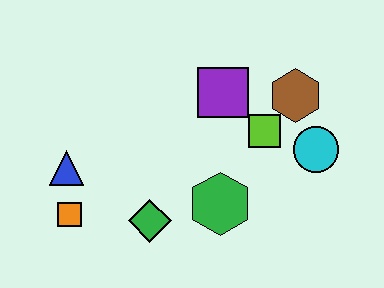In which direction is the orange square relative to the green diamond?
The orange square is to the left of the green diamond.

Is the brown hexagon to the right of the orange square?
Yes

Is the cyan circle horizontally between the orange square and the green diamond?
No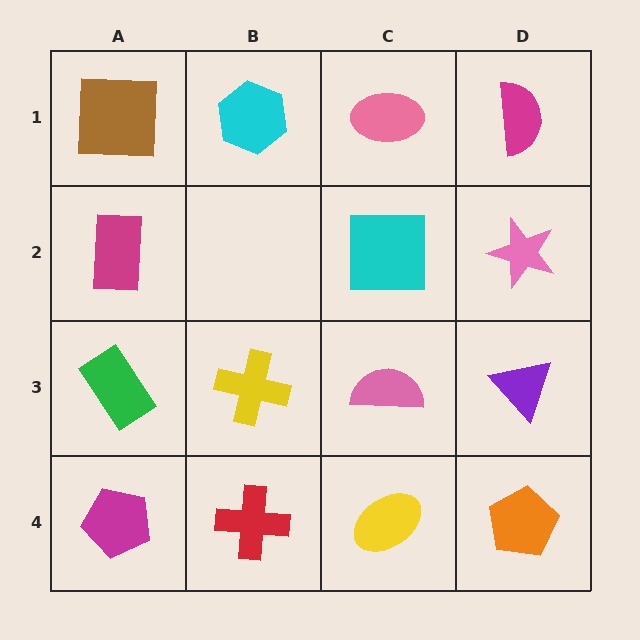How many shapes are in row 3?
4 shapes.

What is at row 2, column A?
A magenta rectangle.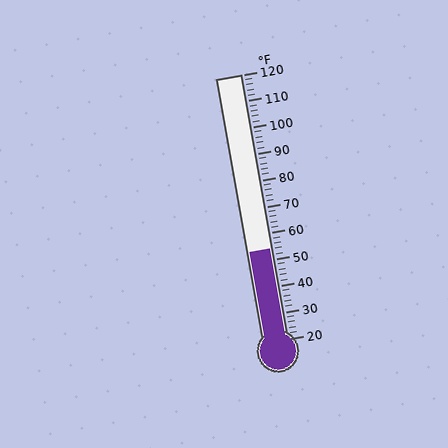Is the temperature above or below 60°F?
The temperature is below 60°F.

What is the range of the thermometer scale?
The thermometer scale ranges from 20°F to 120°F.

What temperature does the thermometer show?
The thermometer shows approximately 54°F.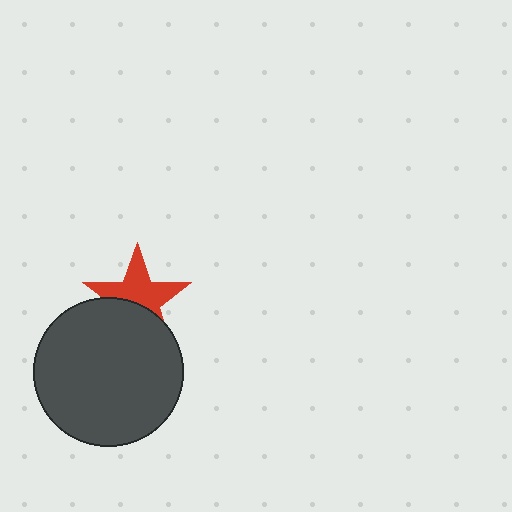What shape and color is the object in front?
The object in front is a dark gray circle.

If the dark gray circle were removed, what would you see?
You would see the complete red star.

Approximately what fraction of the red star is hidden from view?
Roughly 41% of the red star is hidden behind the dark gray circle.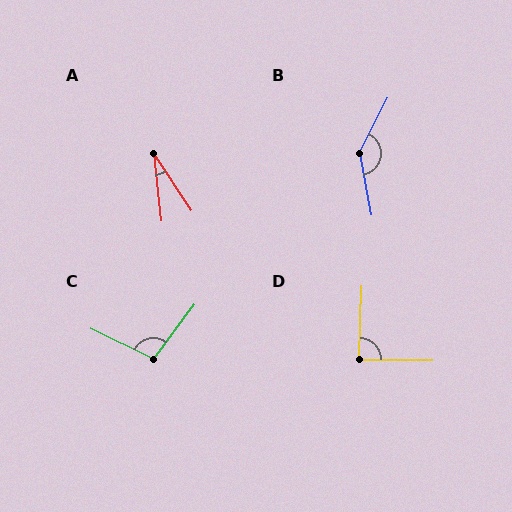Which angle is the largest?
B, at approximately 142 degrees.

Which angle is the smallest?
A, at approximately 27 degrees.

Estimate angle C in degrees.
Approximately 101 degrees.